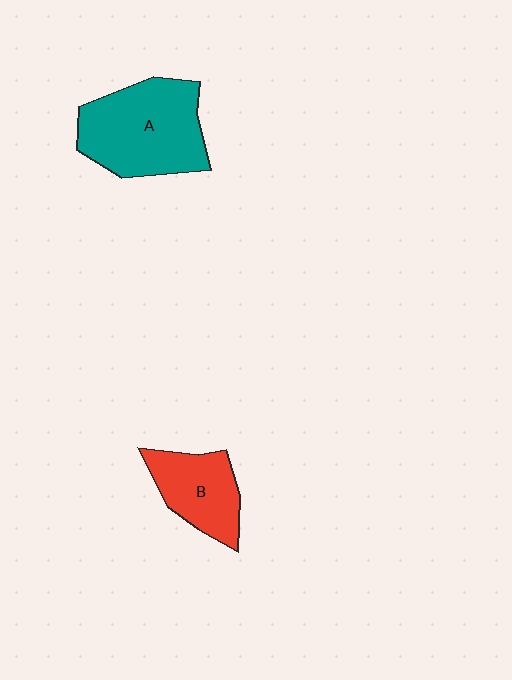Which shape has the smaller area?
Shape B (red).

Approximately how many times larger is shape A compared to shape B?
Approximately 1.7 times.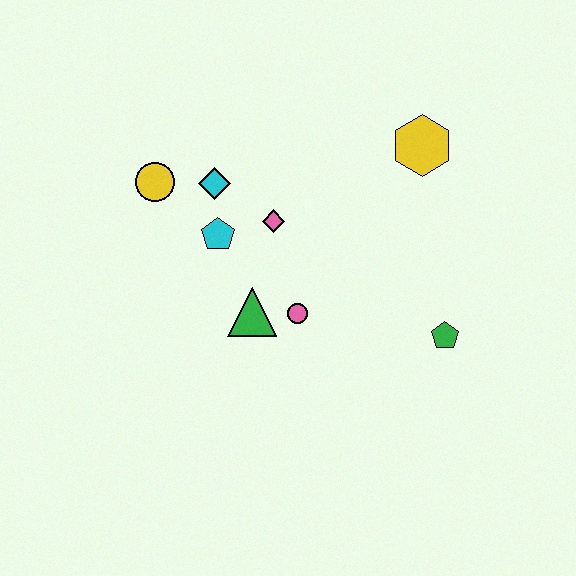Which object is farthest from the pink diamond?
The green pentagon is farthest from the pink diamond.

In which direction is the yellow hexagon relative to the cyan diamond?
The yellow hexagon is to the right of the cyan diamond.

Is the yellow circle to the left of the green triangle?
Yes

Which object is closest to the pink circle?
The green triangle is closest to the pink circle.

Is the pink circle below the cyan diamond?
Yes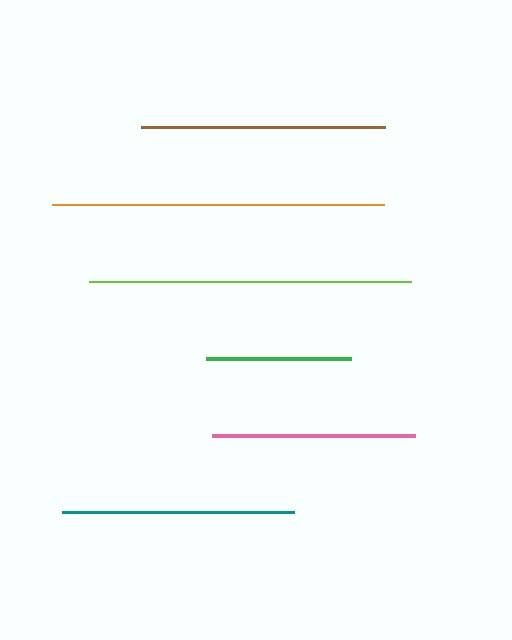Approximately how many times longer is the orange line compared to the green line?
The orange line is approximately 2.3 times the length of the green line.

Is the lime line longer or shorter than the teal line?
The lime line is longer than the teal line.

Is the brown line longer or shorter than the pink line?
The brown line is longer than the pink line.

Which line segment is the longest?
The orange line is the longest at approximately 332 pixels.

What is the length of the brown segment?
The brown segment is approximately 244 pixels long.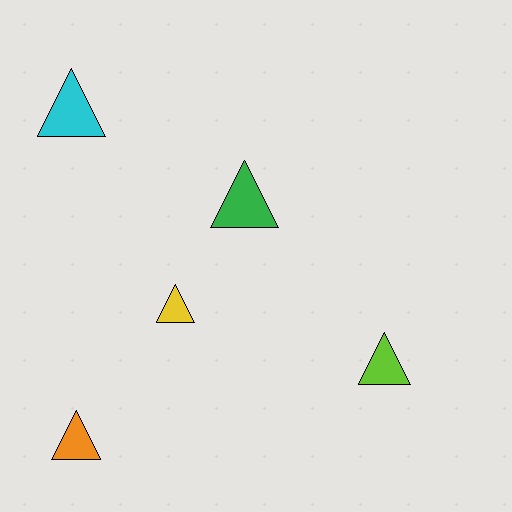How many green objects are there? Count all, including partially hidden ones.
There is 1 green object.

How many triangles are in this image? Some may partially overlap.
There are 5 triangles.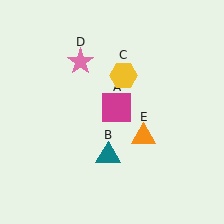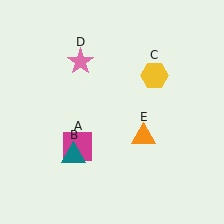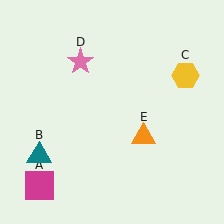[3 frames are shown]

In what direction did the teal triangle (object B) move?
The teal triangle (object B) moved left.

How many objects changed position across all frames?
3 objects changed position: magenta square (object A), teal triangle (object B), yellow hexagon (object C).